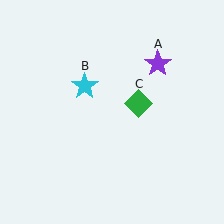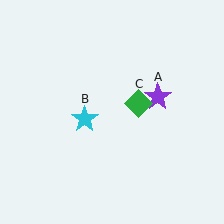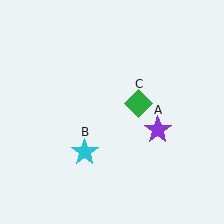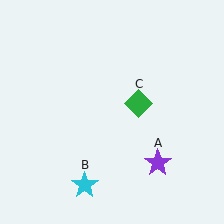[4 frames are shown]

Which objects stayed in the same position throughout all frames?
Green diamond (object C) remained stationary.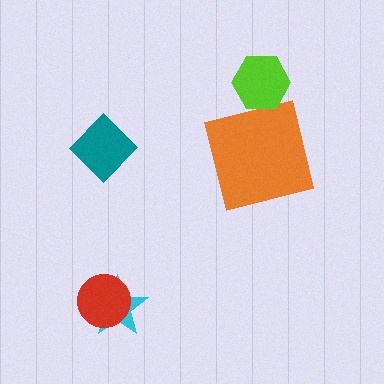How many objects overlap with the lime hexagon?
0 objects overlap with the lime hexagon.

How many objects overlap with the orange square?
0 objects overlap with the orange square.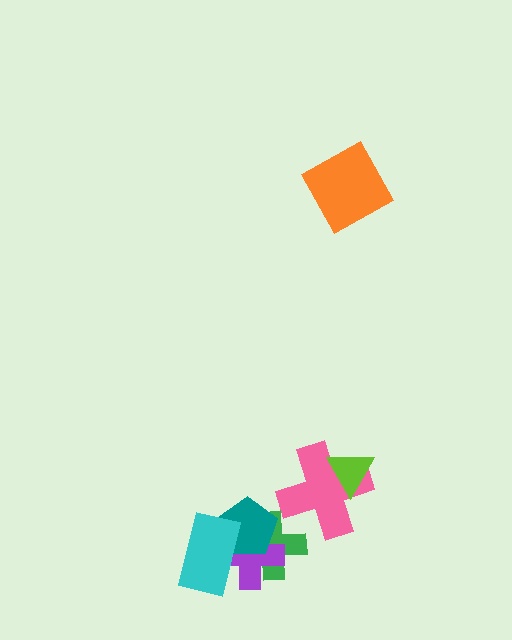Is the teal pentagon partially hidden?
Yes, it is partially covered by another shape.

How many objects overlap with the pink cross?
1 object overlaps with the pink cross.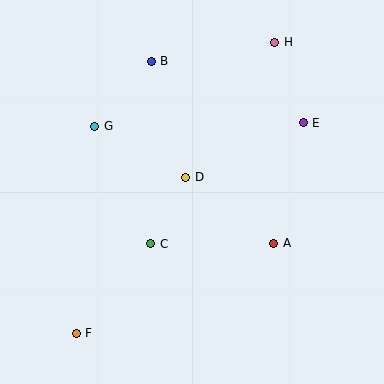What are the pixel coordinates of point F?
Point F is at (76, 333).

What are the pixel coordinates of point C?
Point C is at (151, 244).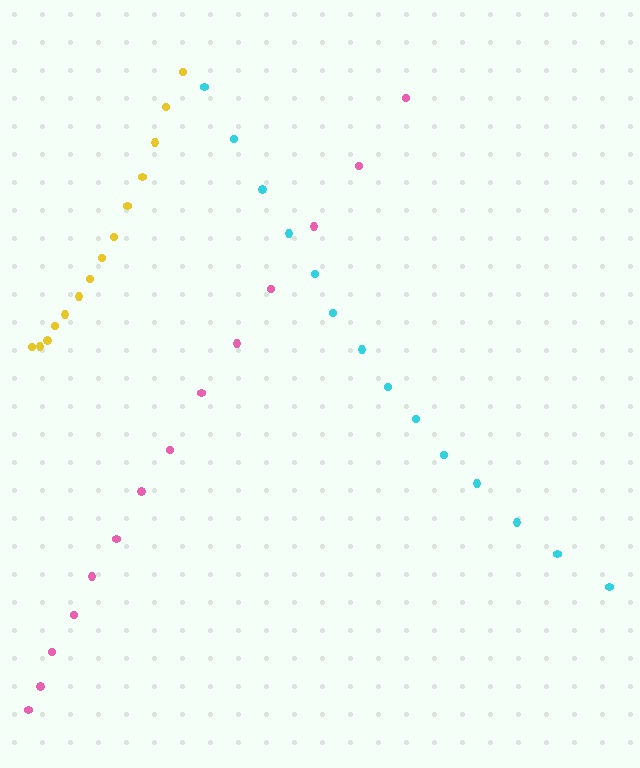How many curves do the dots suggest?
There are 3 distinct paths.